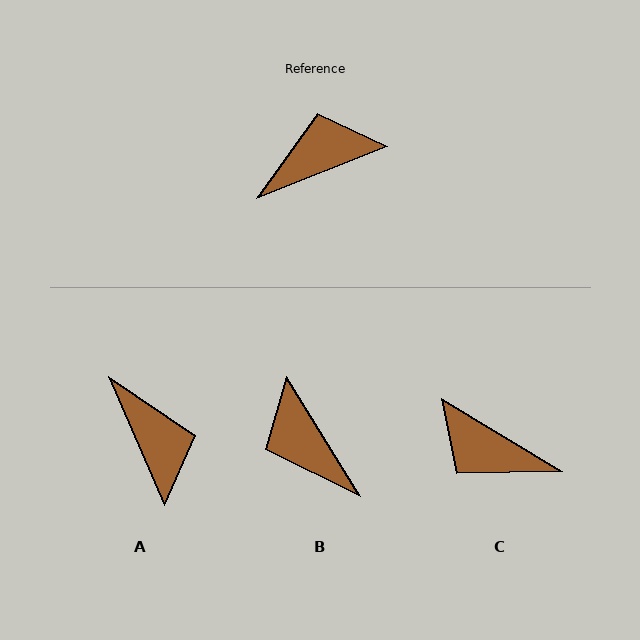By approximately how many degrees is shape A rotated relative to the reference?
Approximately 88 degrees clockwise.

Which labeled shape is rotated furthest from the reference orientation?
C, about 127 degrees away.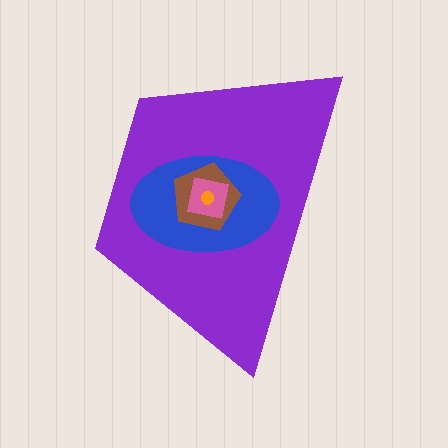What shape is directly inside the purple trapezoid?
The blue ellipse.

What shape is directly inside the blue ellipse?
The brown pentagon.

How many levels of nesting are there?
5.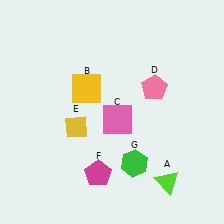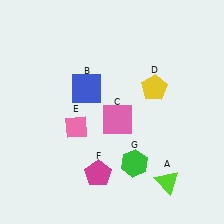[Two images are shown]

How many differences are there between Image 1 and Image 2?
There are 3 differences between the two images.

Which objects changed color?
B changed from yellow to blue. D changed from pink to yellow. E changed from yellow to pink.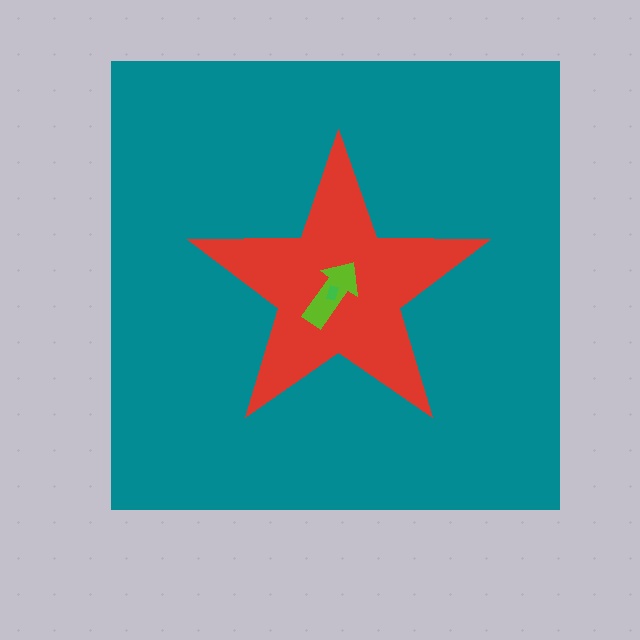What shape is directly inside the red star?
The lime arrow.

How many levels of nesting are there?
4.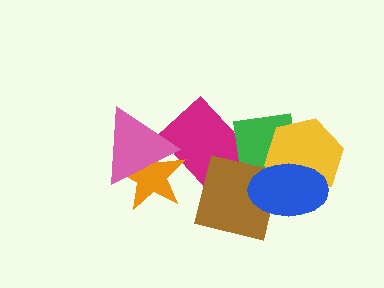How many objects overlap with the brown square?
4 objects overlap with the brown square.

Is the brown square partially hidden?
Yes, it is partially covered by another shape.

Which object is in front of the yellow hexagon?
The blue ellipse is in front of the yellow hexagon.